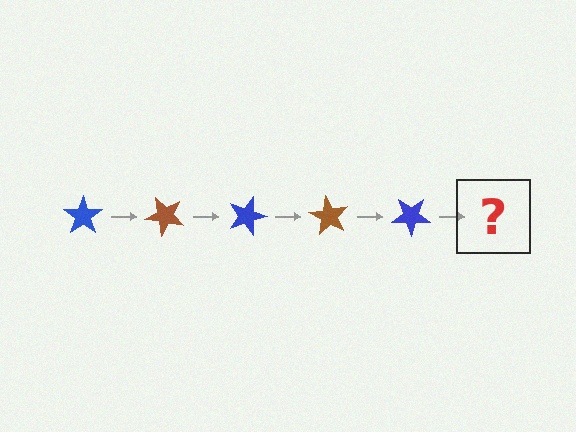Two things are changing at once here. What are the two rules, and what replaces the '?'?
The two rules are that it rotates 45 degrees each step and the color cycles through blue and brown. The '?' should be a brown star, rotated 225 degrees from the start.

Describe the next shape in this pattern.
It should be a brown star, rotated 225 degrees from the start.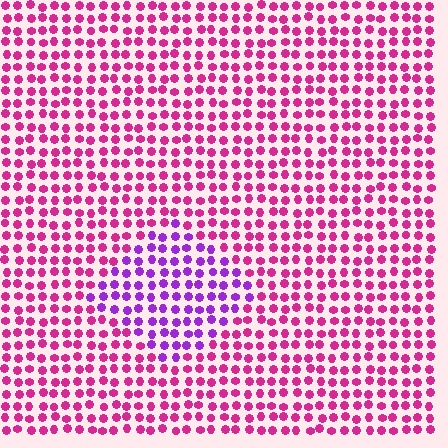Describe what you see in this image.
The image is filled with small magenta elements in a uniform arrangement. A diamond-shaped region is visible where the elements are tinted to a slightly different hue, forming a subtle color boundary.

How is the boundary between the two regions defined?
The boundary is defined purely by a slight shift in hue (about 43 degrees). Spacing, size, and orientation are identical on both sides.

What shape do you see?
I see a diamond.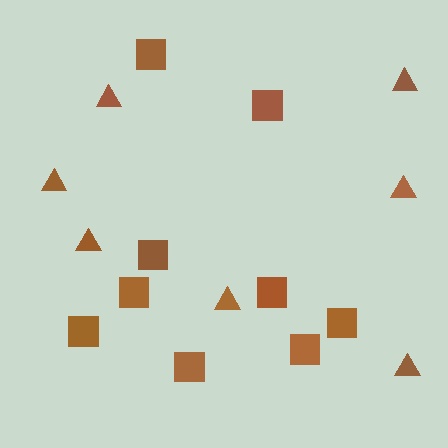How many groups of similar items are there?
There are 2 groups: one group of squares (9) and one group of triangles (7).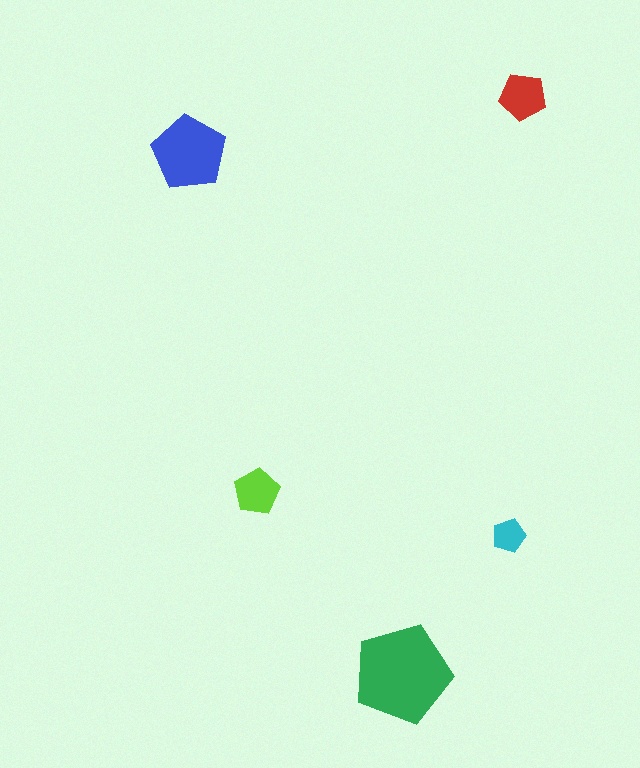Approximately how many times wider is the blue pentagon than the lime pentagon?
About 1.5 times wider.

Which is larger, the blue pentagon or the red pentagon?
The blue one.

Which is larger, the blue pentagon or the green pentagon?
The green one.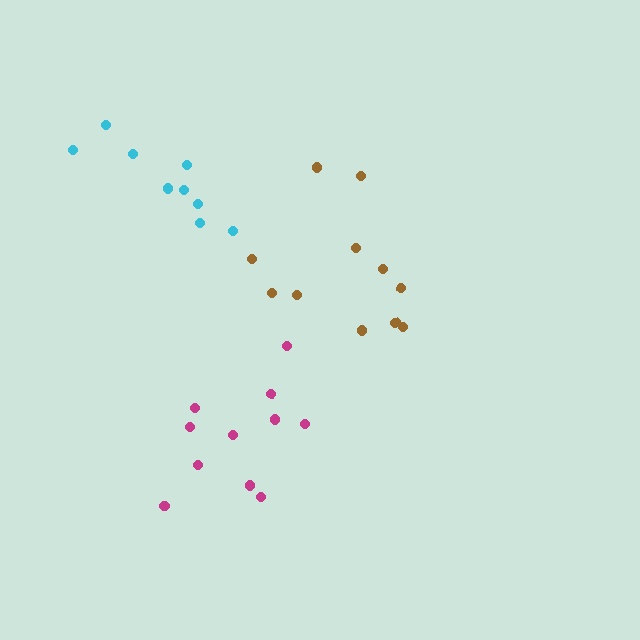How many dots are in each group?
Group 1: 11 dots, Group 2: 11 dots, Group 3: 9 dots (31 total).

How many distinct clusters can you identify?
There are 3 distinct clusters.